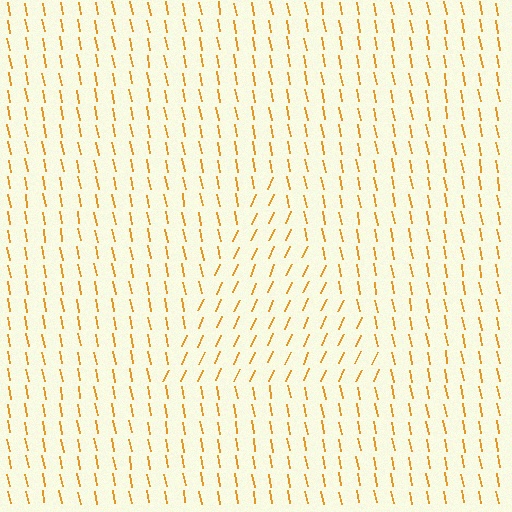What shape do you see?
I see a triangle.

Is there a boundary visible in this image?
Yes, there is a texture boundary formed by a change in line orientation.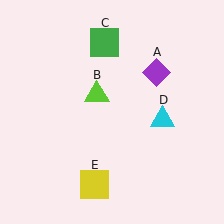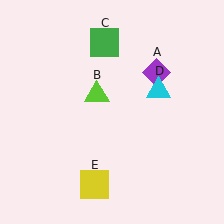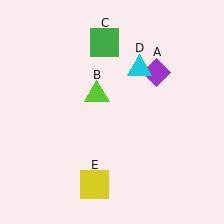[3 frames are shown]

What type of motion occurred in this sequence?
The cyan triangle (object D) rotated counterclockwise around the center of the scene.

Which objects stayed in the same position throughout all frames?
Purple diamond (object A) and lime triangle (object B) and green square (object C) and yellow square (object E) remained stationary.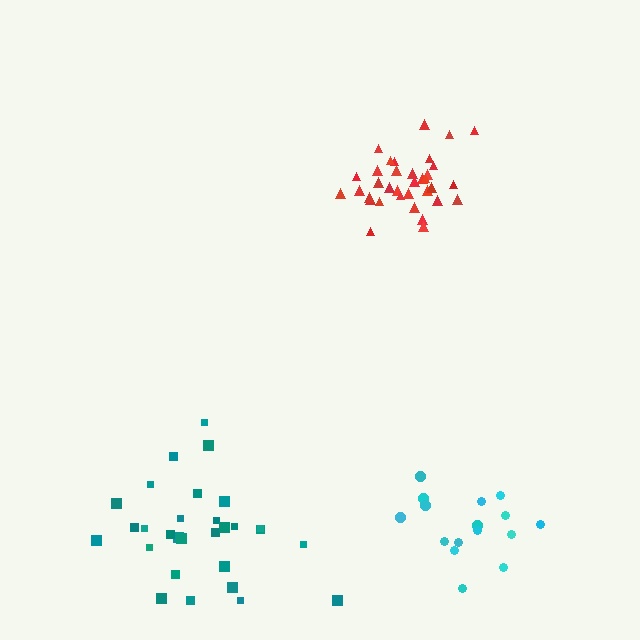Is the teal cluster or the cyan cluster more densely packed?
Cyan.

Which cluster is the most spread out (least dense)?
Teal.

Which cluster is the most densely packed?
Red.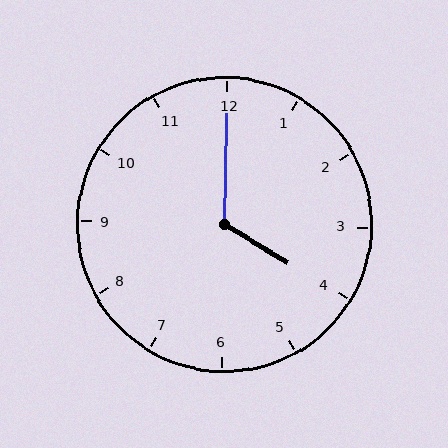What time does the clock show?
4:00.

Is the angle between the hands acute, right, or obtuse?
It is obtuse.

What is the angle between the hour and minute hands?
Approximately 120 degrees.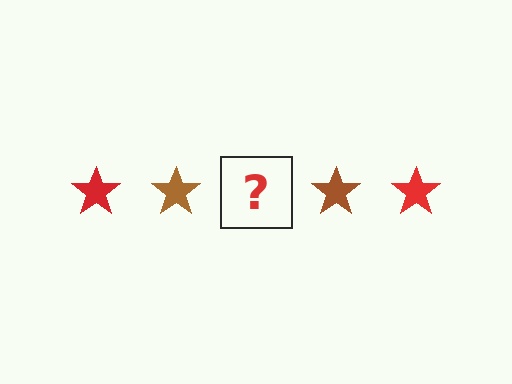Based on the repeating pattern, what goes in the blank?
The blank should be a red star.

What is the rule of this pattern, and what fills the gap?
The rule is that the pattern cycles through red, brown stars. The gap should be filled with a red star.